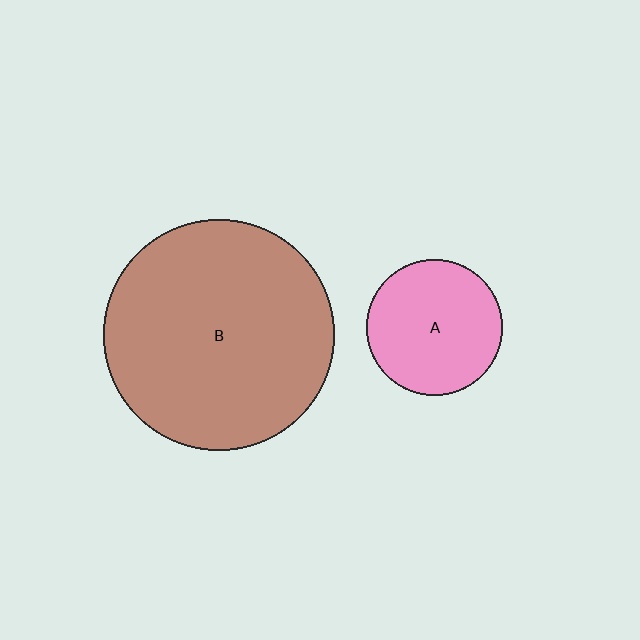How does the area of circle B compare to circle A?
Approximately 2.9 times.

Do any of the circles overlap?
No, none of the circles overlap.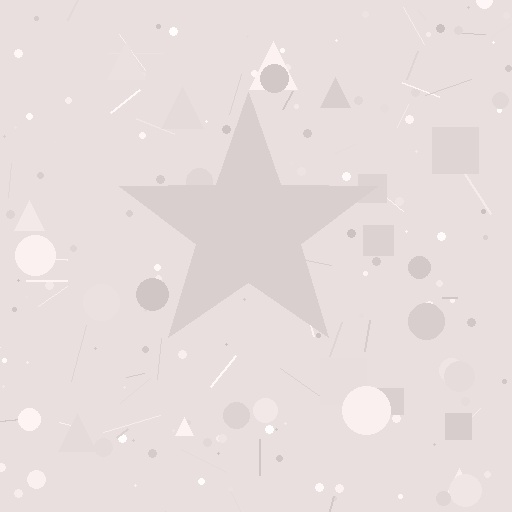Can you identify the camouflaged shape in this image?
The camouflaged shape is a star.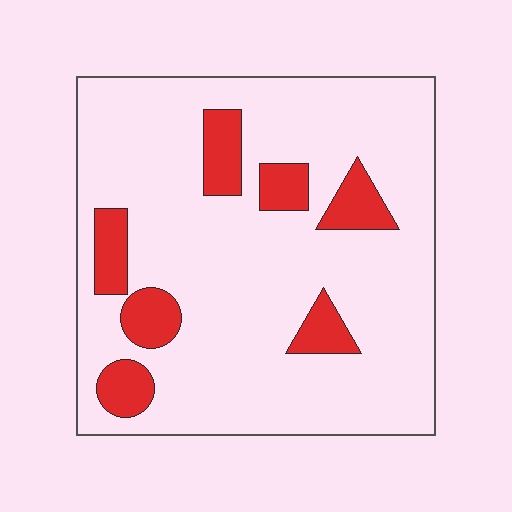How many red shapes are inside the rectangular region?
7.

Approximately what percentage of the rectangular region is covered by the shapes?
Approximately 15%.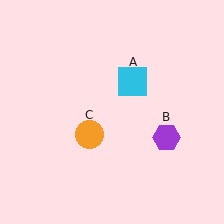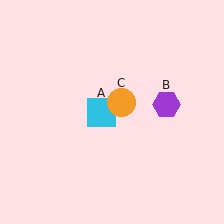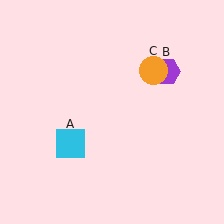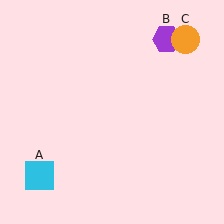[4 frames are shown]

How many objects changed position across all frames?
3 objects changed position: cyan square (object A), purple hexagon (object B), orange circle (object C).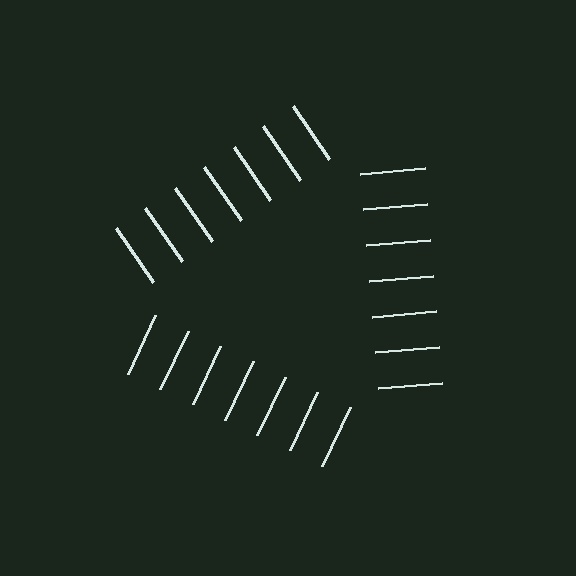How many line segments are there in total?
21 — 7 along each of the 3 edges.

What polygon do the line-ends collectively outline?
An illusory triangle — the line segments terminate on its edges but no continuous stroke is drawn.